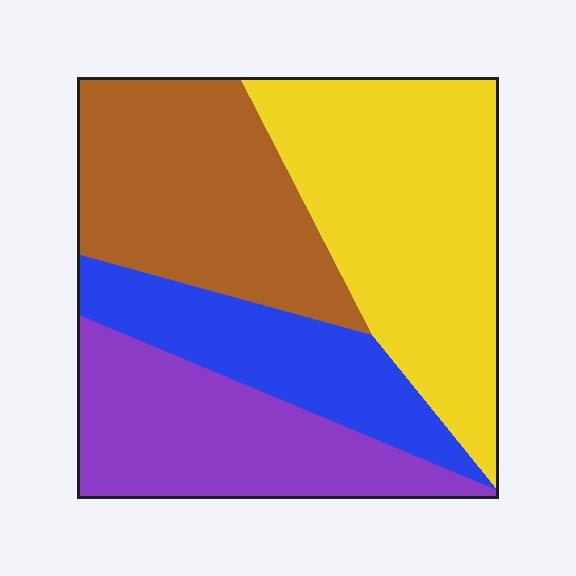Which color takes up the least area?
Blue, at roughly 15%.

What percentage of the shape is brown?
Brown covers 26% of the shape.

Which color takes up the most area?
Yellow, at roughly 35%.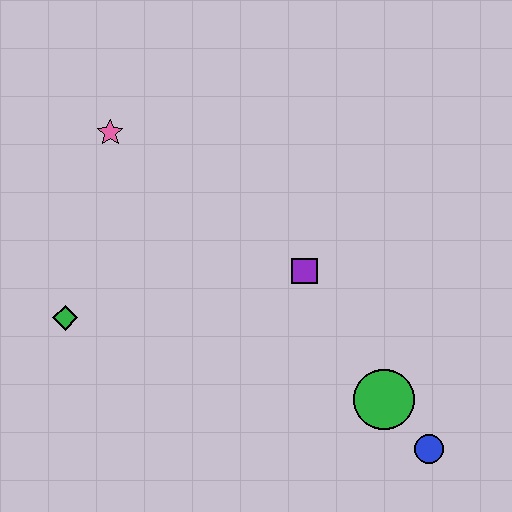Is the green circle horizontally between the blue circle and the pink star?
Yes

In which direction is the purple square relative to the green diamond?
The purple square is to the right of the green diamond.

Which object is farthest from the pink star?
The blue circle is farthest from the pink star.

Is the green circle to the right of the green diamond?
Yes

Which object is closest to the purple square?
The green circle is closest to the purple square.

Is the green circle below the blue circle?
No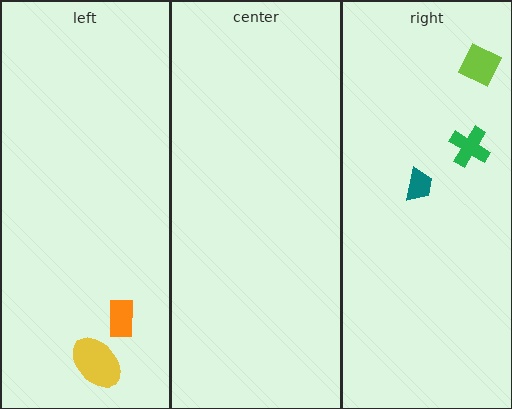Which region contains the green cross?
The right region.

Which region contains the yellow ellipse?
The left region.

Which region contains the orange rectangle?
The left region.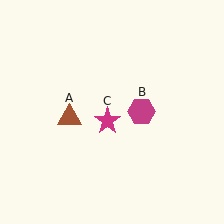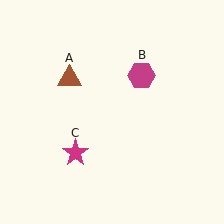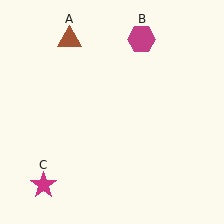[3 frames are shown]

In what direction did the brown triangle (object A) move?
The brown triangle (object A) moved up.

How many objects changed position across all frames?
3 objects changed position: brown triangle (object A), magenta hexagon (object B), magenta star (object C).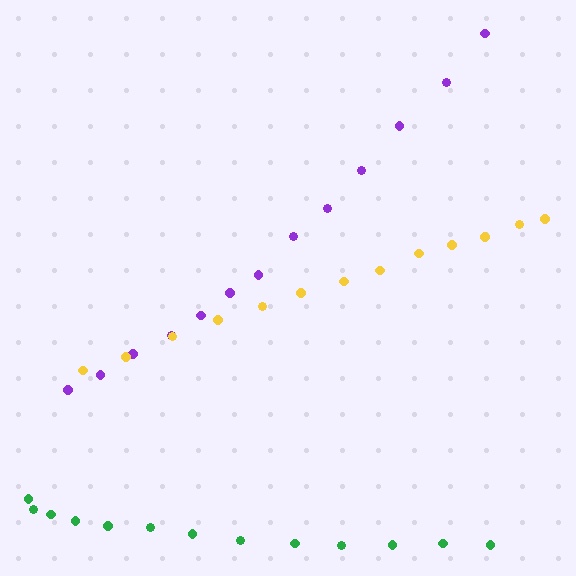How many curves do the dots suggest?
There are 3 distinct paths.